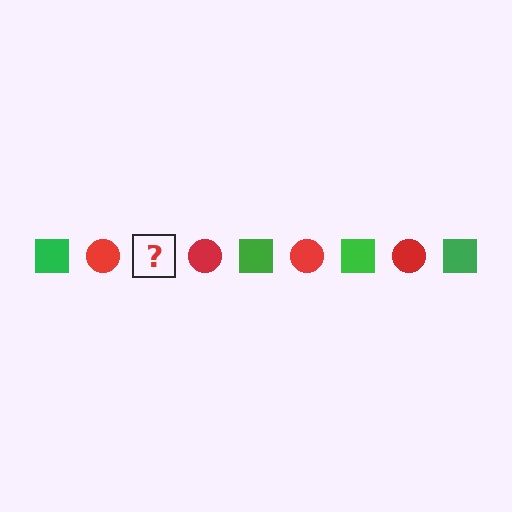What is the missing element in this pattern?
The missing element is a green square.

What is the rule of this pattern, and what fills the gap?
The rule is that the pattern alternates between green square and red circle. The gap should be filled with a green square.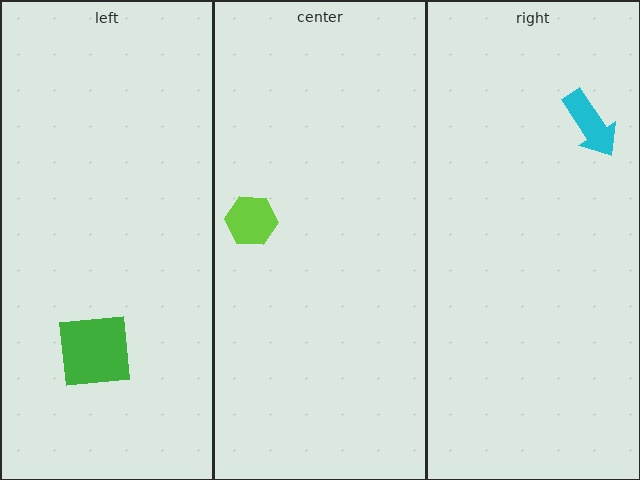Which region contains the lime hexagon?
The center region.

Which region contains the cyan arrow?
The right region.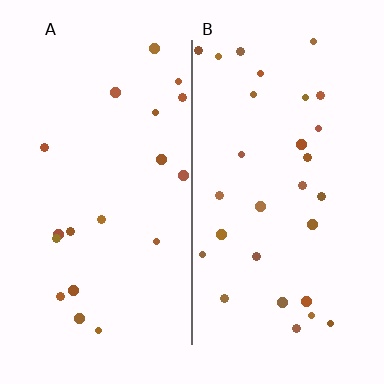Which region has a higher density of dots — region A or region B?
B (the right).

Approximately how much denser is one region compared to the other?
Approximately 1.5× — region B over region A.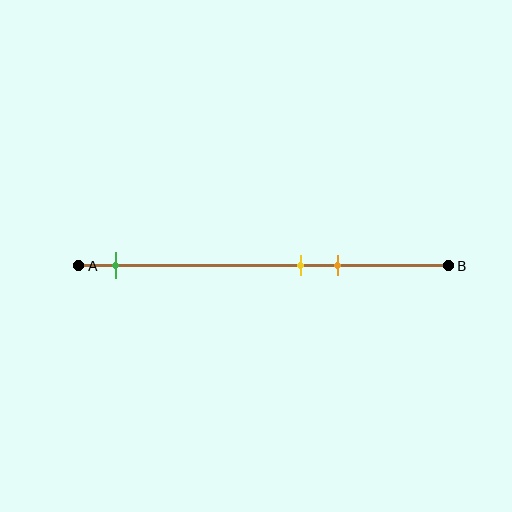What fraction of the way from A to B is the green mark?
The green mark is approximately 10% (0.1) of the way from A to B.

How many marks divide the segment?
There are 3 marks dividing the segment.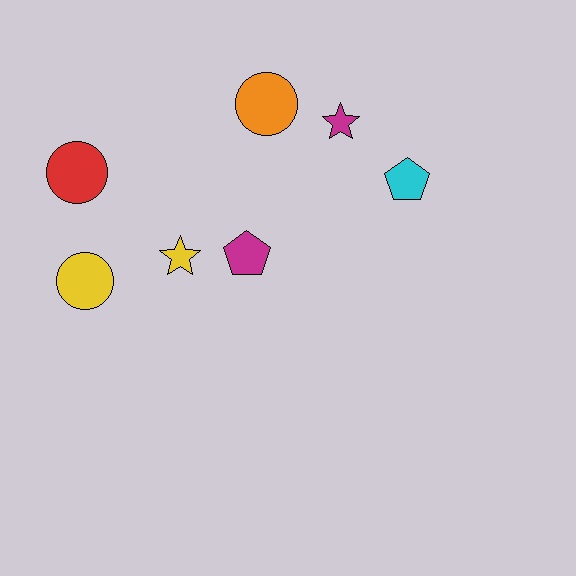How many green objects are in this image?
There are no green objects.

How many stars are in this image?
There are 2 stars.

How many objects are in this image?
There are 7 objects.